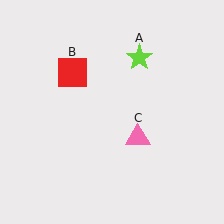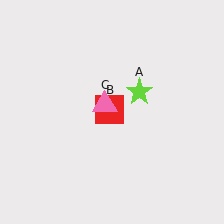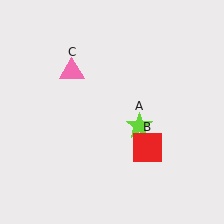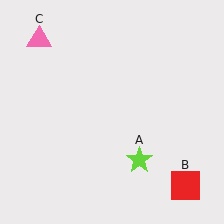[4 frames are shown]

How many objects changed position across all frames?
3 objects changed position: lime star (object A), red square (object B), pink triangle (object C).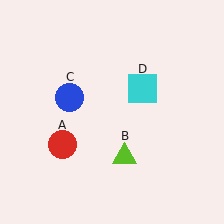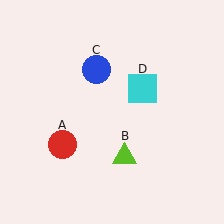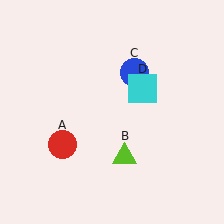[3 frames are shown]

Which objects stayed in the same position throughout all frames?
Red circle (object A) and lime triangle (object B) and cyan square (object D) remained stationary.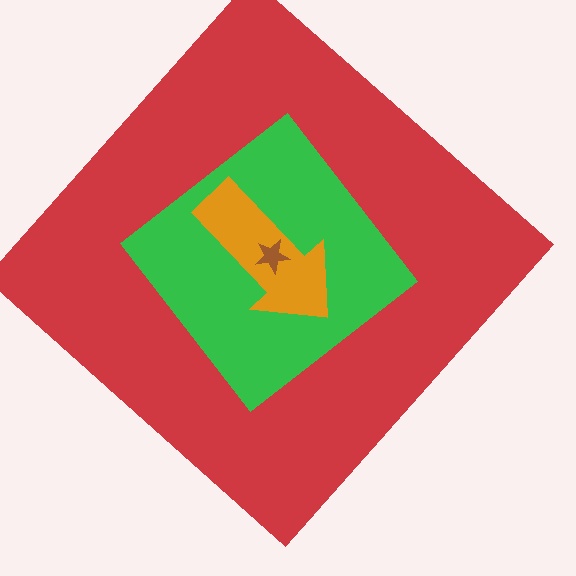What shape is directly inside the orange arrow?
The brown star.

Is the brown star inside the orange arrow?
Yes.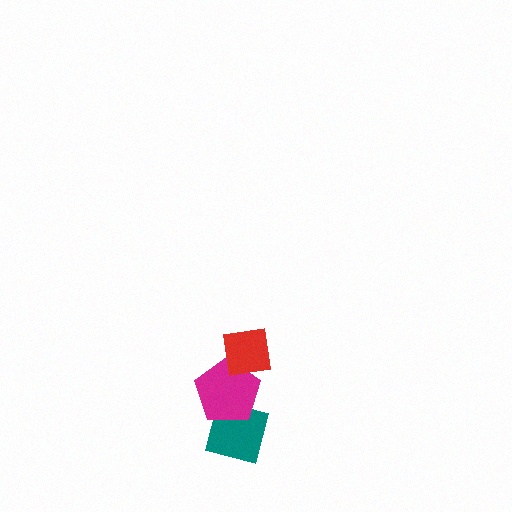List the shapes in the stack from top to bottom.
From top to bottom: the red square, the magenta pentagon, the teal square.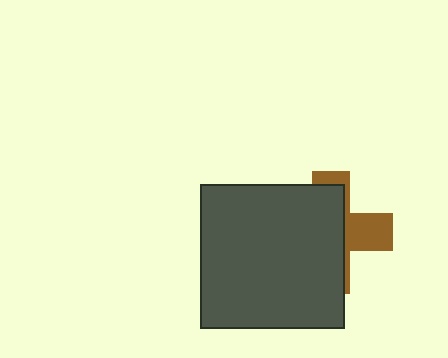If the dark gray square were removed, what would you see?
You would see the complete brown cross.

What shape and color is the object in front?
The object in front is a dark gray square.